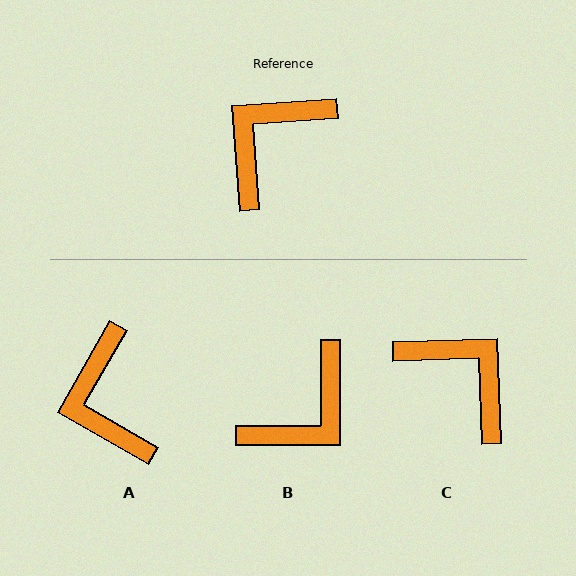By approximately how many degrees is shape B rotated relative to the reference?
Approximately 176 degrees counter-clockwise.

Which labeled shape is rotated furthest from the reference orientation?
B, about 176 degrees away.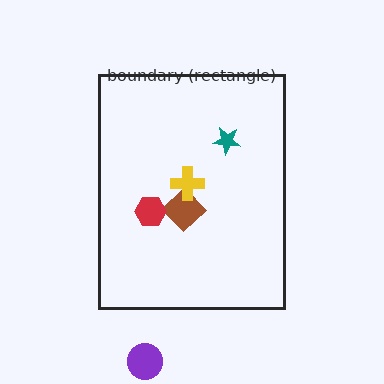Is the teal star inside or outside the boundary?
Inside.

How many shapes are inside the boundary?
4 inside, 1 outside.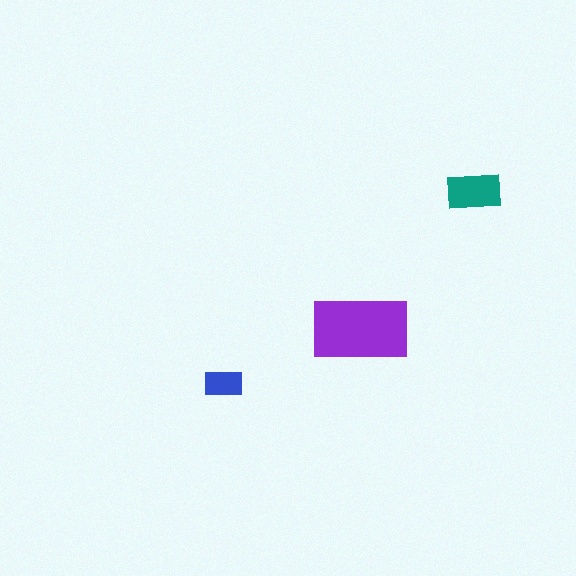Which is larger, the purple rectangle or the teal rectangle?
The purple one.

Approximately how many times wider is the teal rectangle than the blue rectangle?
About 1.5 times wider.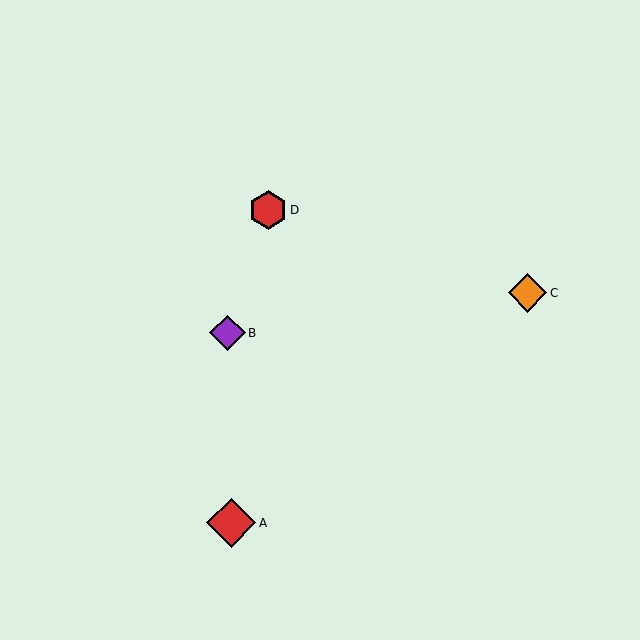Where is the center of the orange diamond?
The center of the orange diamond is at (527, 293).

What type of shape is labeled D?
Shape D is a red hexagon.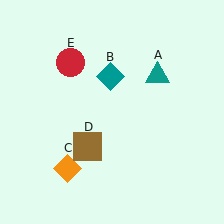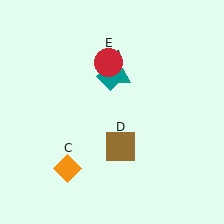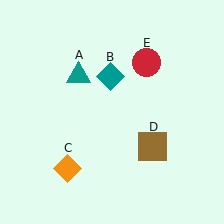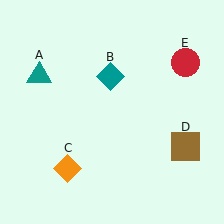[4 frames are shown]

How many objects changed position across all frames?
3 objects changed position: teal triangle (object A), brown square (object D), red circle (object E).